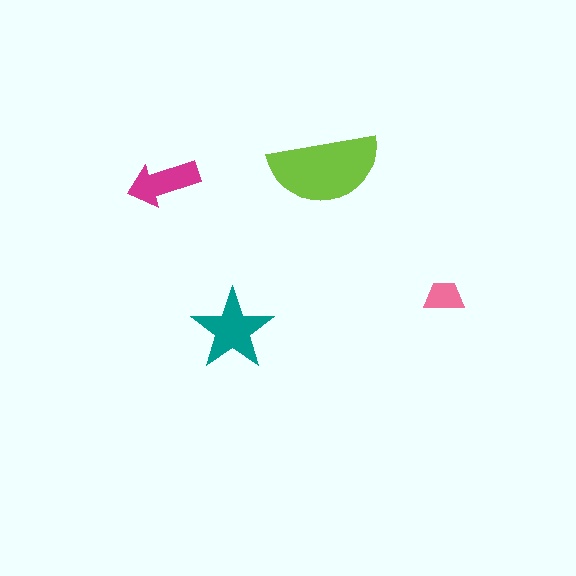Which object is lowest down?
The teal star is bottommost.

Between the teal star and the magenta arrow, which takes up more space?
The teal star.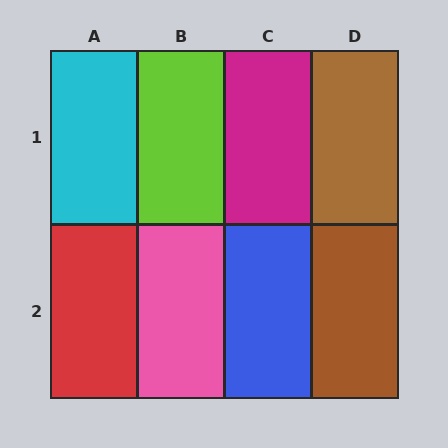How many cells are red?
1 cell is red.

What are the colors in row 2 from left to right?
Red, pink, blue, brown.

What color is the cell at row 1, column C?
Magenta.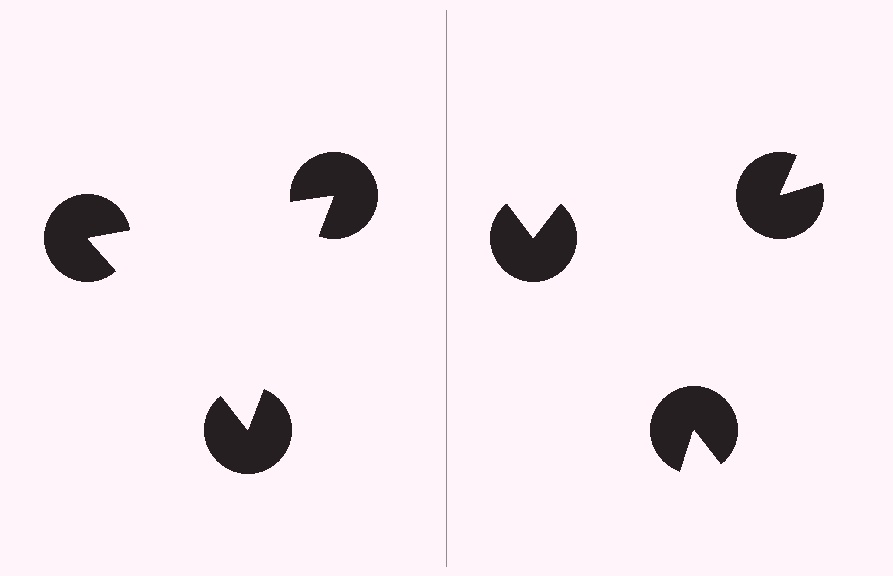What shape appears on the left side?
An illusory triangle.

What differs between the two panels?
The pac-man discs are positioned identically on both sides; only the wedge orientations differ. On the left they align to a triangle; on the right they are misaligned.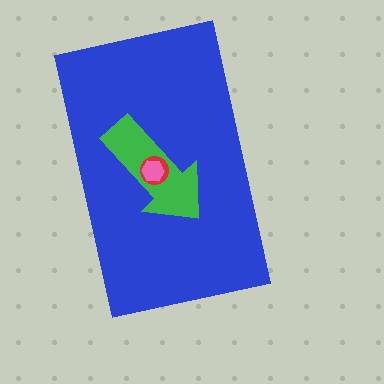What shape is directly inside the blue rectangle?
The green arrow.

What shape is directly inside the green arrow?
The red circle.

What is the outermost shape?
The blue rectangle.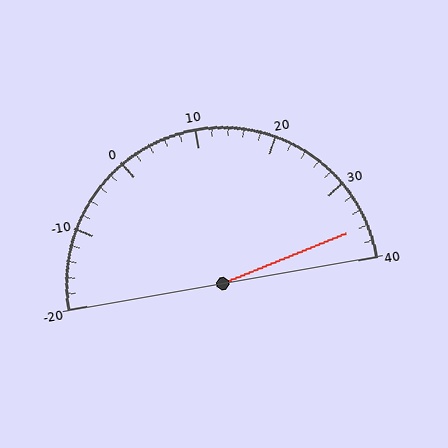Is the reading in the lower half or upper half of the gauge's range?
The reading is in the upper half of the range (-20 to 40).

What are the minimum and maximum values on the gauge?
The gauge ranges from -20 to 40.